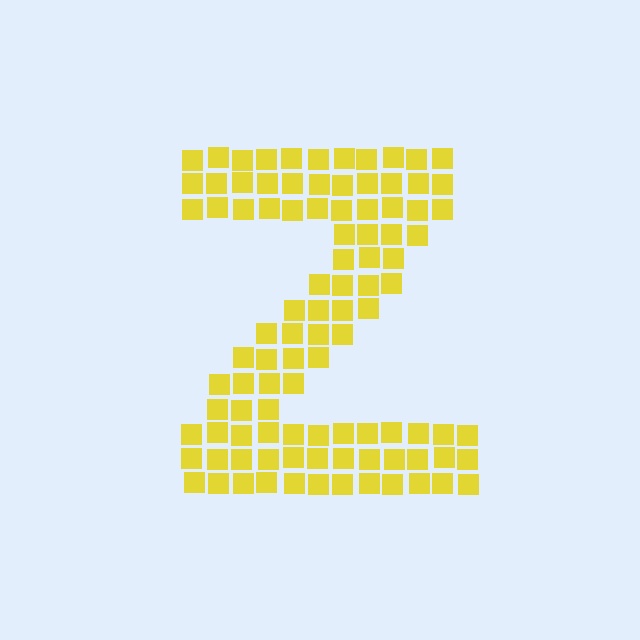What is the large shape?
The large shape is the letter Z.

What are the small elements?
The small elements are squares.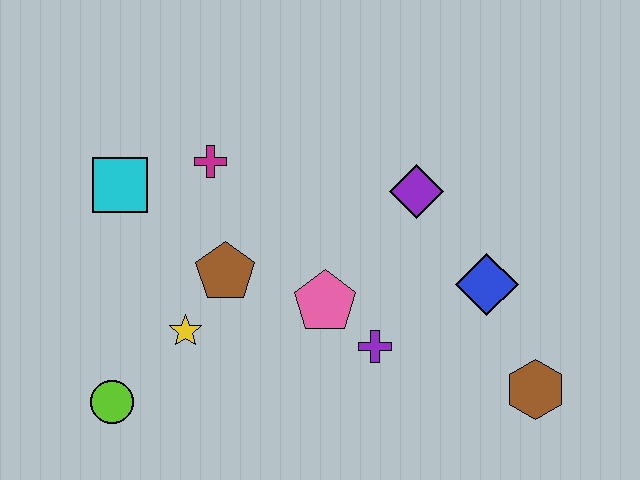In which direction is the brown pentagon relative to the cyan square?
The brown pentagon is to the right of the cyan square.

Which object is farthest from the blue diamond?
The lime circle is farthest from the blue diamond.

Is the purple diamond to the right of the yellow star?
Yes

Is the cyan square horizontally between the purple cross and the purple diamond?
No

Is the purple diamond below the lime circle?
No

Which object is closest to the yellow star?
The brown pentagon is closest to the yellow star.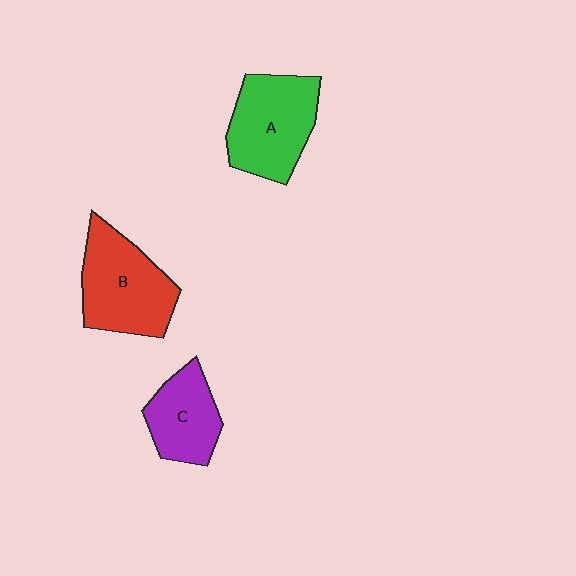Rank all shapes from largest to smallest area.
From largest to smallest: B (red), A (green), C (purple).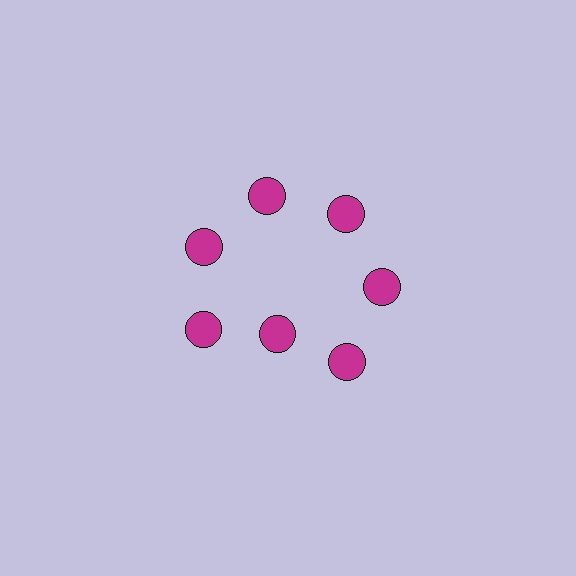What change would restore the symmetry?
The symmetry would be restored by moving it outward, back onto the ring so that all 7 circles sit at equal angles and equal distance from the center.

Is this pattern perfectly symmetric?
No. The 7 magenta circles are arranged in a ring, but one element near the 6 o'clock position is pulled inward toward the center, breaking the 7-fold rotational symmetry.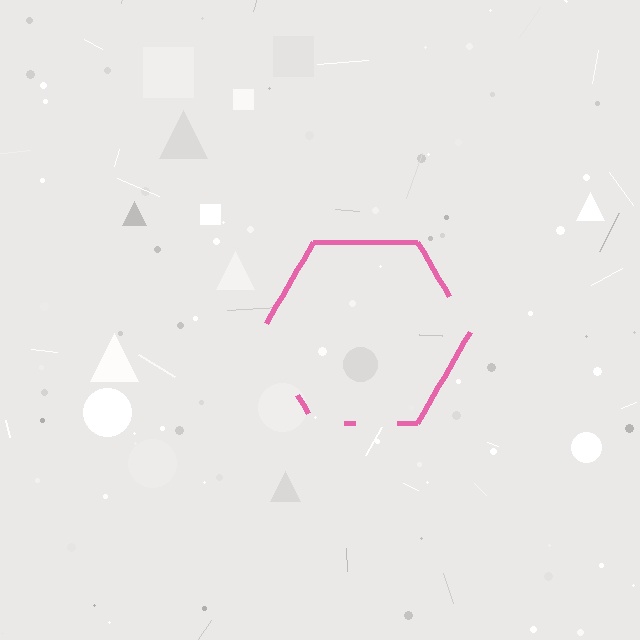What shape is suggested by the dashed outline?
The dashed outline suggests a hexagon.